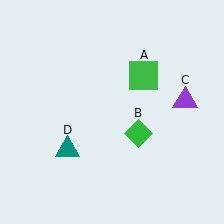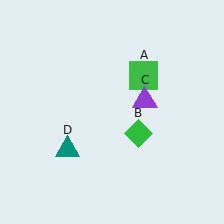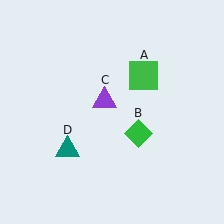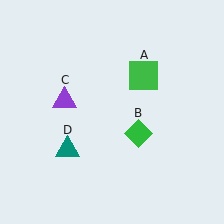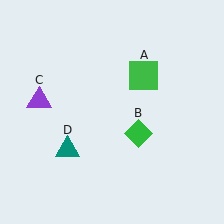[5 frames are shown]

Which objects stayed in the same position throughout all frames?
Green square (object A) and green diamond (object B) and teal triangle (object D) remained stationary.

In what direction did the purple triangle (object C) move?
The purple triangle (object C) moved left.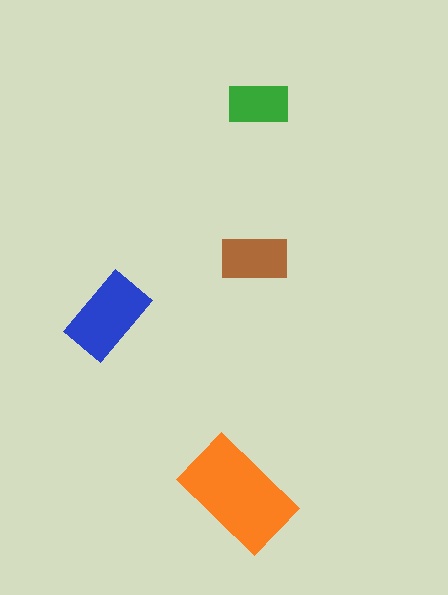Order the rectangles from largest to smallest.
the orange one, the blue one, the brown one, the green one.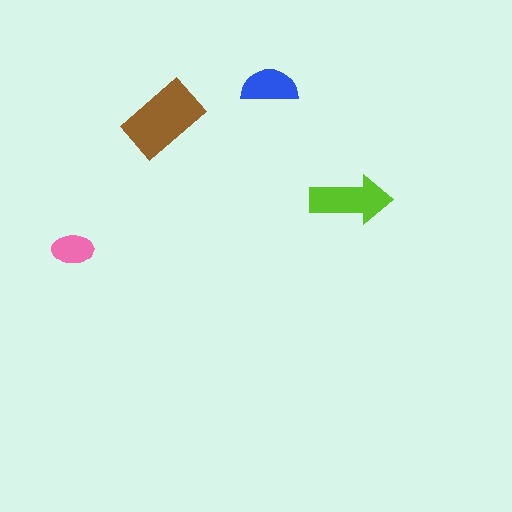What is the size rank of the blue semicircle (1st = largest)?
3rd.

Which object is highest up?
The blue semicircle is topmost.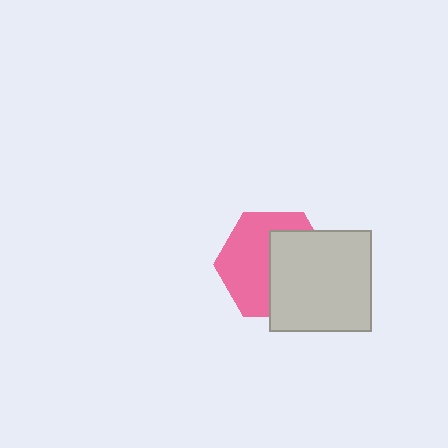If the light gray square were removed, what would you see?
You would see the complete pink hexagon.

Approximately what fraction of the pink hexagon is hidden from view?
Roughly 47% of the pink hexagon is hidden behind the light gray square.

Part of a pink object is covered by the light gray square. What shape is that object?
It is a hexagon.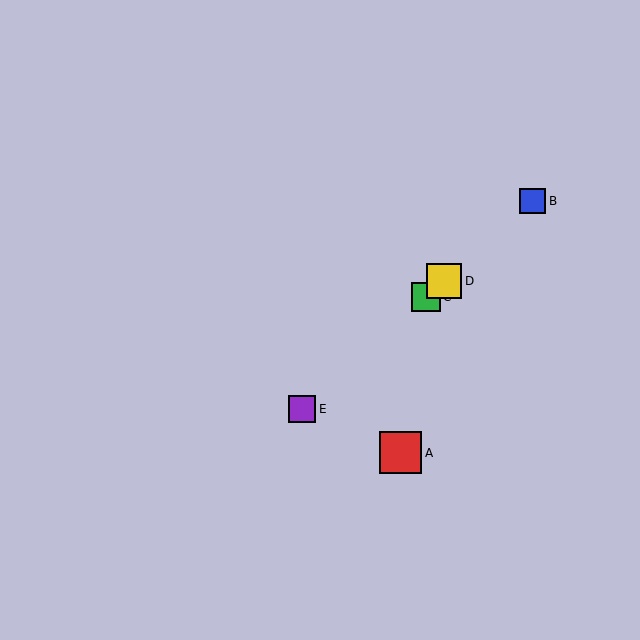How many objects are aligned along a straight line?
4 objects (B, C, D, E) are aligned along a straight line.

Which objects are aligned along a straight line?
Objects B, C, D, E are aligned along a straight line.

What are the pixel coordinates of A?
Object A is at (401, 453).